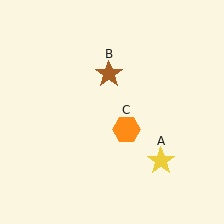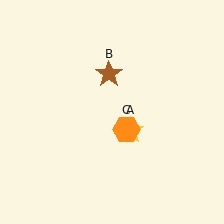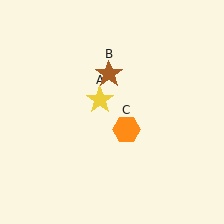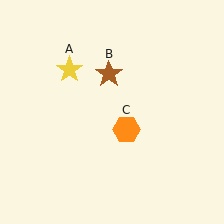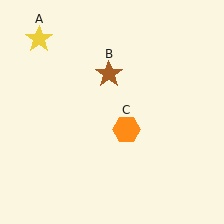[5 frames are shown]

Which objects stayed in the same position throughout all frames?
Brown star (object B) and orange hexagon (object C) remained stationary.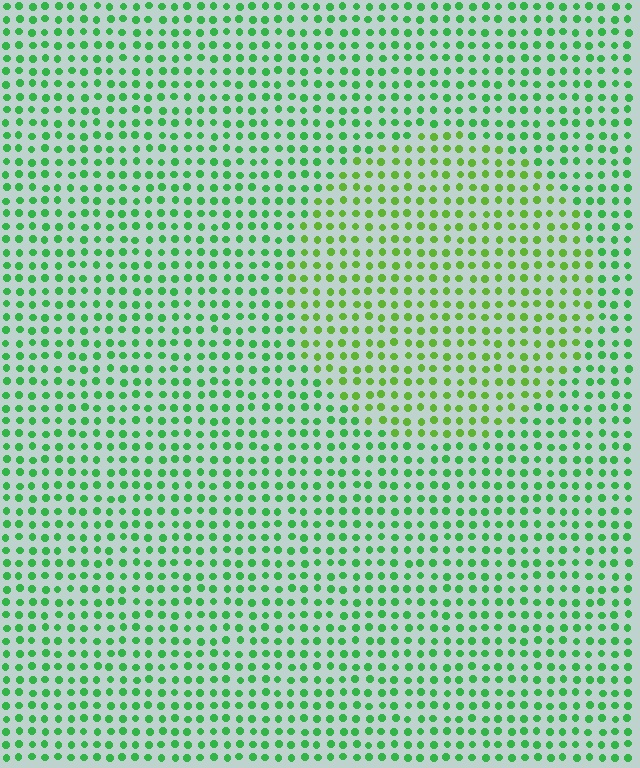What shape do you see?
I see a circle.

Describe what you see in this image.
The image is filled with small green elements in a uniform arrangement. A circle-shaped region is visible where the elements are tinted to a slightly different hue, forming a subtle color boundary.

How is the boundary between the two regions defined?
The boundary is defined purely by a slight shift in hue (about 30 degrees). Spacing, size, and orientation are identical on both sides.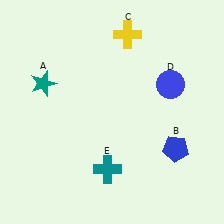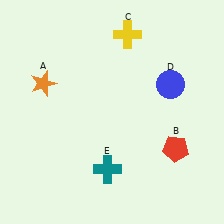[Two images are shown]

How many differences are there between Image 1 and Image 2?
There are 2 differences between the two images.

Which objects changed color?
A changed from teal to orange. B changed from blue to red.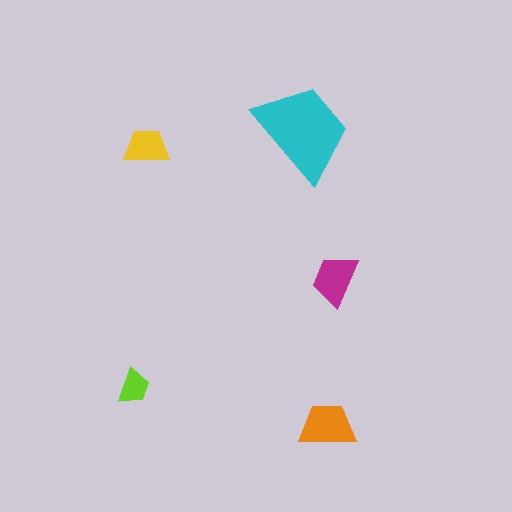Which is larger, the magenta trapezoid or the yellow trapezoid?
The magenta one.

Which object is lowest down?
The orange trapezoid is bottommost.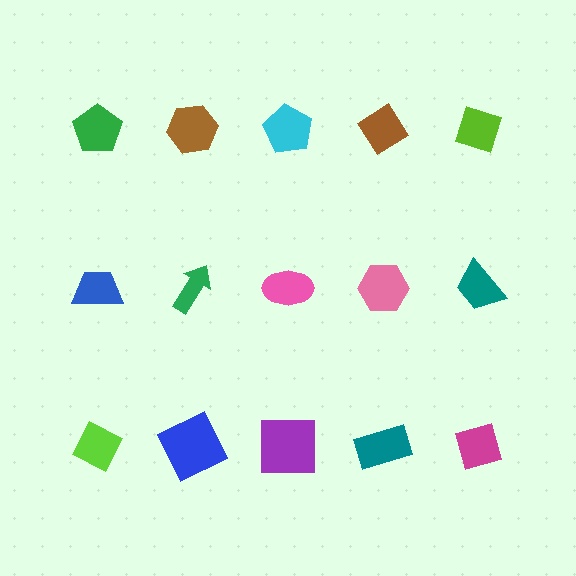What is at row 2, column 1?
A blue trapezoid.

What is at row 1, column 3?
A cyan pentagon.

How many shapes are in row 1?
5 shapes.